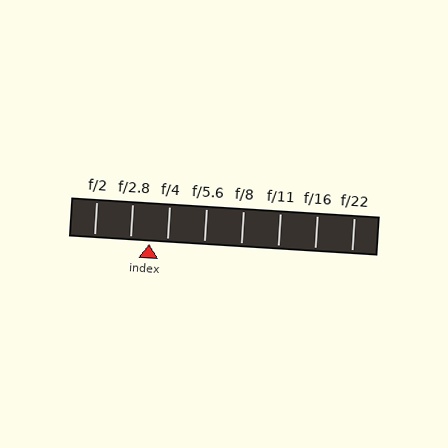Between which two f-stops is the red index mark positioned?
The index mark is between f/2.8 and f/4.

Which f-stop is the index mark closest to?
The index mark is closest to f/4.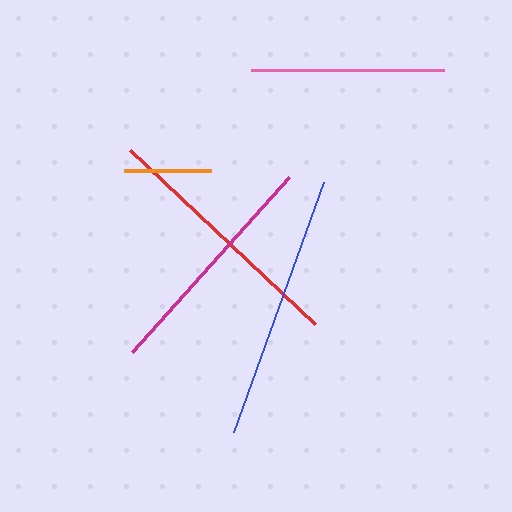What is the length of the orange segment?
The orange segment is approximately 87 pixels long.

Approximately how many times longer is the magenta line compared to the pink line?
The magenta line is approximately 1.2 times the length of the pink line.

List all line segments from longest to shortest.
From longest to shortest: blue, red, magenta, pink, orange.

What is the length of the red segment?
The red segment is approximately 254 pixels long.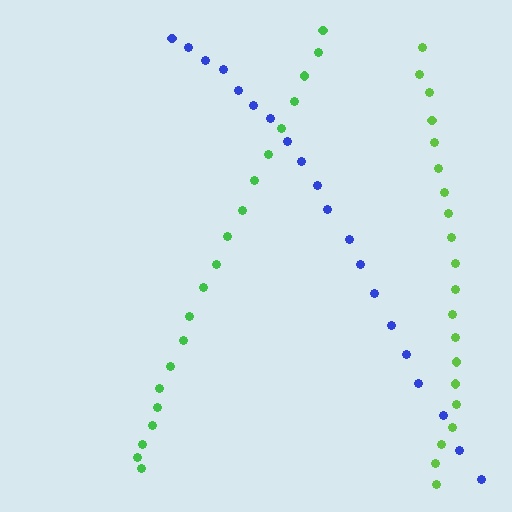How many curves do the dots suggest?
There are 3 distinct paths.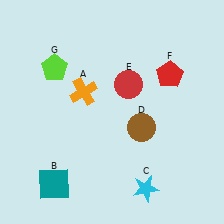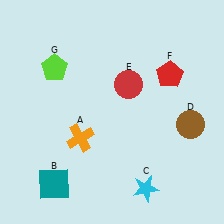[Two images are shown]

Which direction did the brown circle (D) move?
The brown circle (D) moved right.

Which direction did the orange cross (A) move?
The orange cross (A) moved down.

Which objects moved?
The objects that moved are: the orange cross (A), the brown circle (D).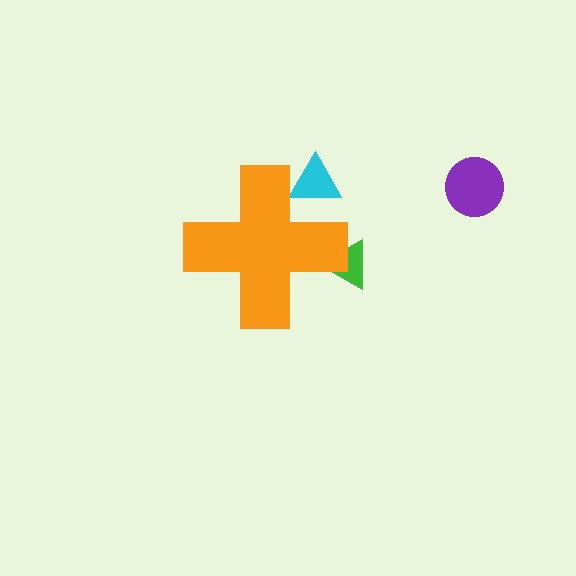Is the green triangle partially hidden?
Yes, the green triangle is partially hidden behind the orange cross.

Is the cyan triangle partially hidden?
Yes, the cyan triangle is partially hidden behind the orange cross.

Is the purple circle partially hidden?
No, the purple circle is fully visible.